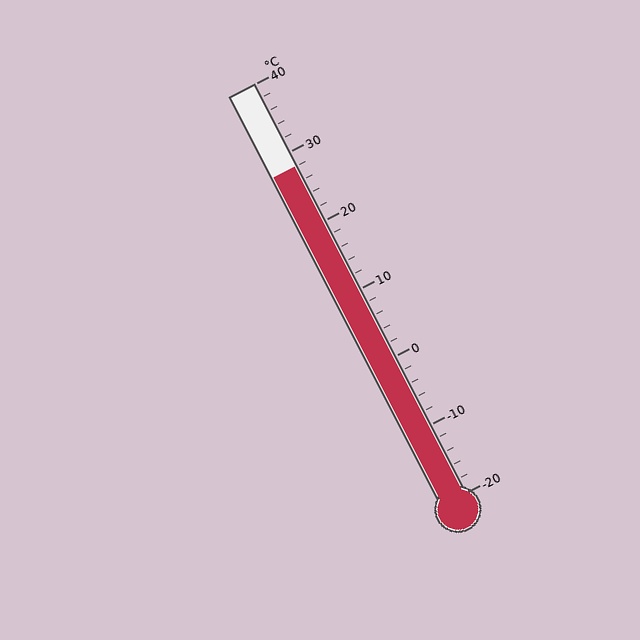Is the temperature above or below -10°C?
The temperature is above -10°C.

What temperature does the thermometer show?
The thermometer shows approximately 28°C.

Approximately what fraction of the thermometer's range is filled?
The thermometer is filled to approximately 80% of its range.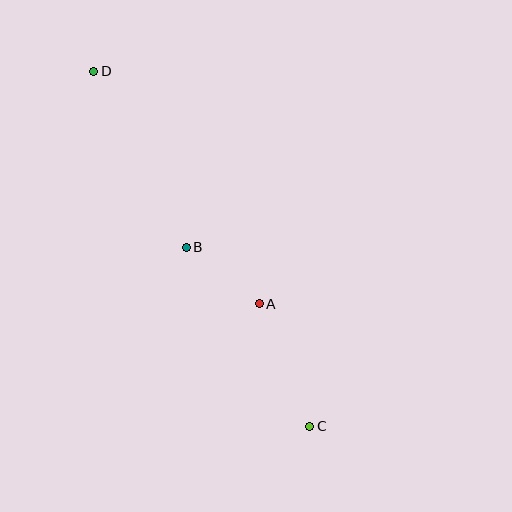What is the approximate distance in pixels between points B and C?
The distance between B and C is approximately 218 pixels.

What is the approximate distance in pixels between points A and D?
The distance between A and D is approximately 285 pixels.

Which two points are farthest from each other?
Points C and D are farthest from each other.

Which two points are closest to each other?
Points A and B are closest to each other.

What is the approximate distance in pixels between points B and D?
The distance between B and D is approximately 198 pixels.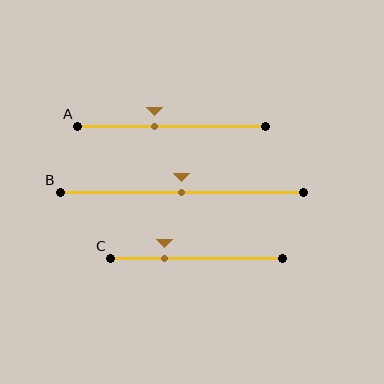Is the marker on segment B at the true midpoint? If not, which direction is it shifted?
Yes, the marker on segment B is at the true midpoint.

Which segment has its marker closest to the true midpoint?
Segment B has its marker closest to the true midpoint.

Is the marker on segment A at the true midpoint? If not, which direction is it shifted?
No, the marker on segment A is shifted to the left by about 9% of the segment length.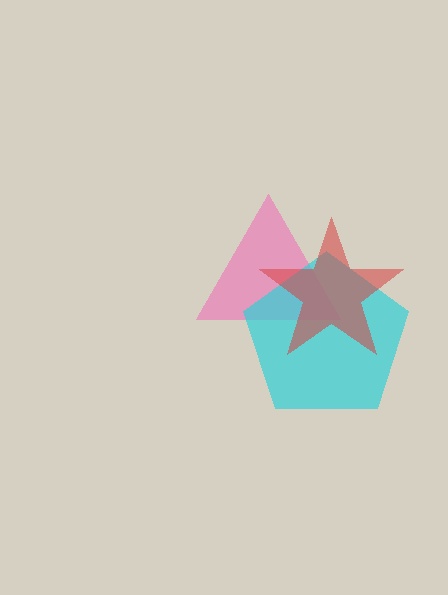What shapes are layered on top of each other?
The layered shapes are: a pink triangle, a cyan pentagon, a red star.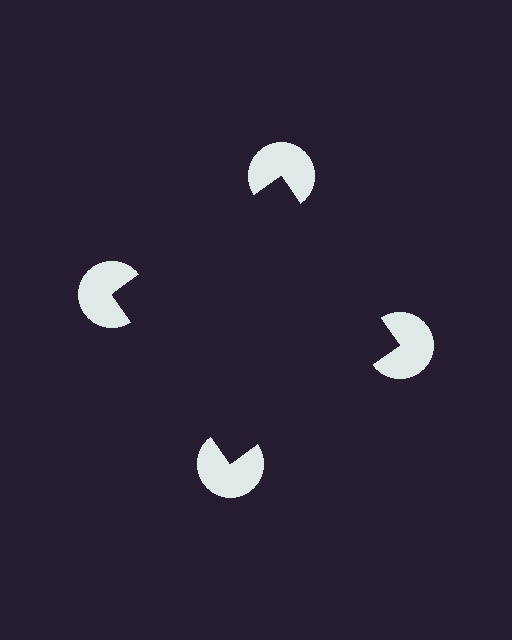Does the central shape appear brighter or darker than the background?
It typically appears slightly darker than the background, even though no actual brightness change is drawn.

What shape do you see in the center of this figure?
An illusory square — its edges are inferred from the aligned wedge cuts in the pac-man discs, not physically drawn.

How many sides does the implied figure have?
4 sides.